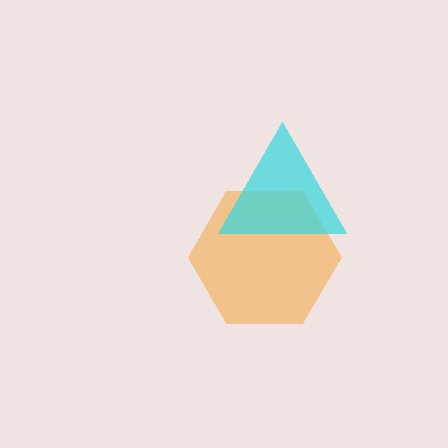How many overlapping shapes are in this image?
There are 2 overlapping shapes in the image.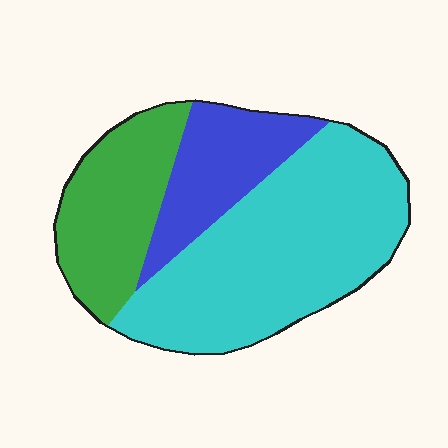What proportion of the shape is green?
Green covers 25% of the shape.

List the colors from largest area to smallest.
From largest to smallest: cyan, green, blue.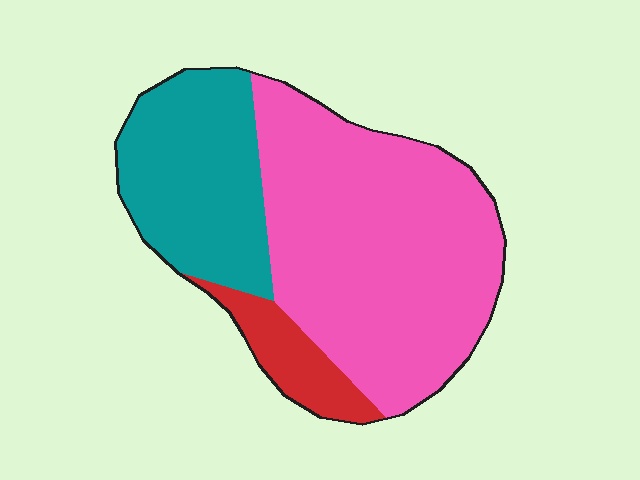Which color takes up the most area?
Pink, at roughly 60%.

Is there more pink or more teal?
Pink.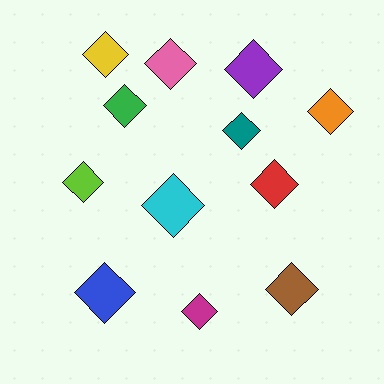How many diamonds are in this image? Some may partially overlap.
There are 12 diamonds.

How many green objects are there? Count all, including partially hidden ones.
There is 1 green object.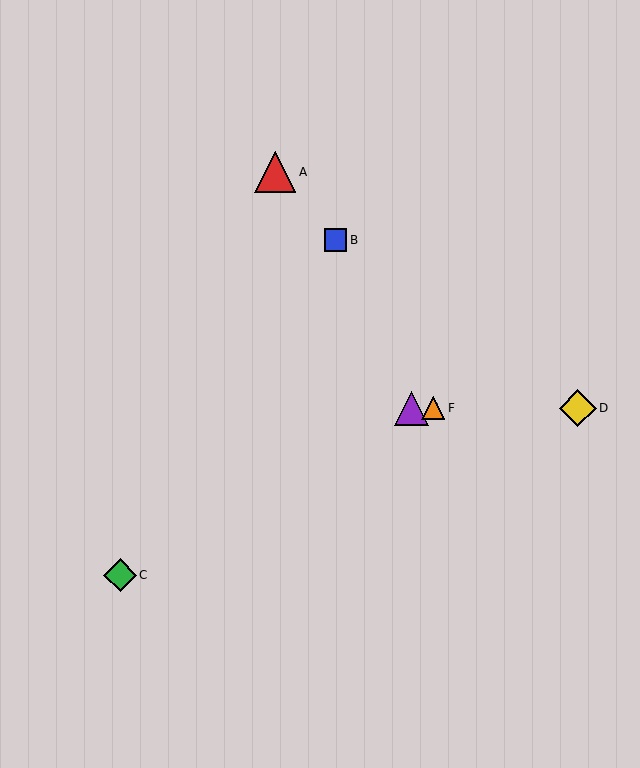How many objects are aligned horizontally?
3 objects (D, E, F) are aligned horizontally.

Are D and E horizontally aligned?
Yes, both are at y≈408.